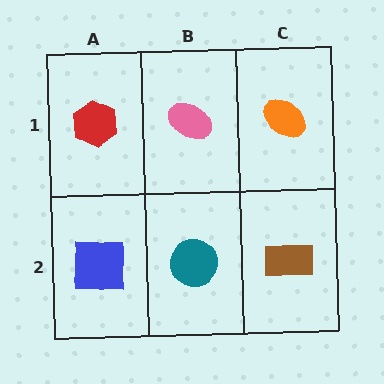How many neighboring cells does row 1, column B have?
3.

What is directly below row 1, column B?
A teal circle.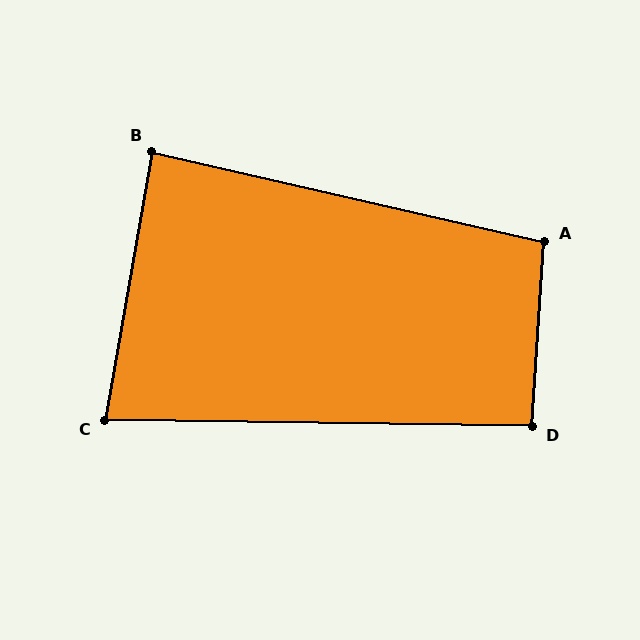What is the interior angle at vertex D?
Approximately 93 degrees (approximately right).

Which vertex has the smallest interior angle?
C, at approximately 81 degrees.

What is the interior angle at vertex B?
Approximately 87 degrees (approximately right).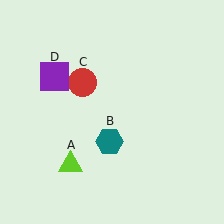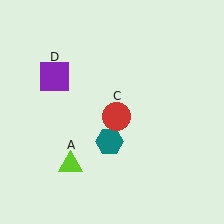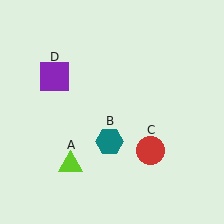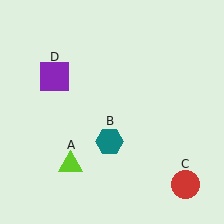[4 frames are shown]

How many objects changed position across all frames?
1 object changed position: red circle (object C).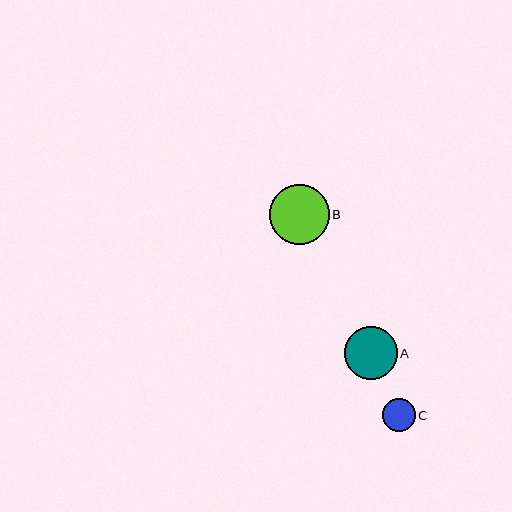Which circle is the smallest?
Circle C is the smallest with a size of approximately 33 pixels.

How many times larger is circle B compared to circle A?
Circle B is approximately 1.1 times the size of circle A.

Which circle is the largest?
Circle B is the largest with a size of approximately 60 pixels.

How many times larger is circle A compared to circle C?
Circle A is approximately 1.6 times the size of circle C.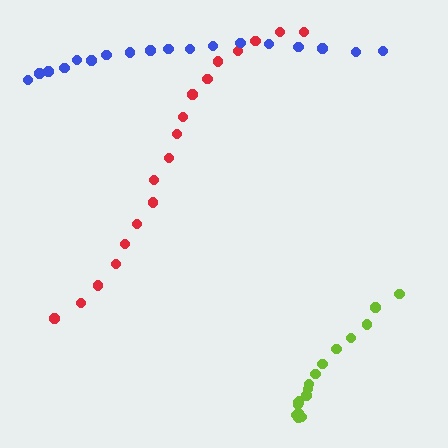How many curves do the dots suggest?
There are 3 distinct paths.